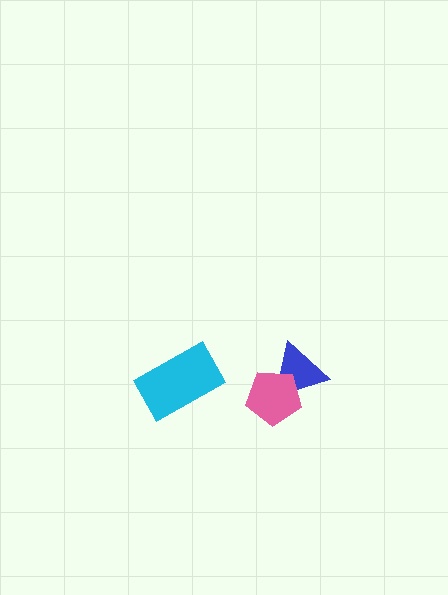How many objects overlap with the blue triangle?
1 object overlaps with the blue triangle.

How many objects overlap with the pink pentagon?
1 object overlaps with the pink pentagon.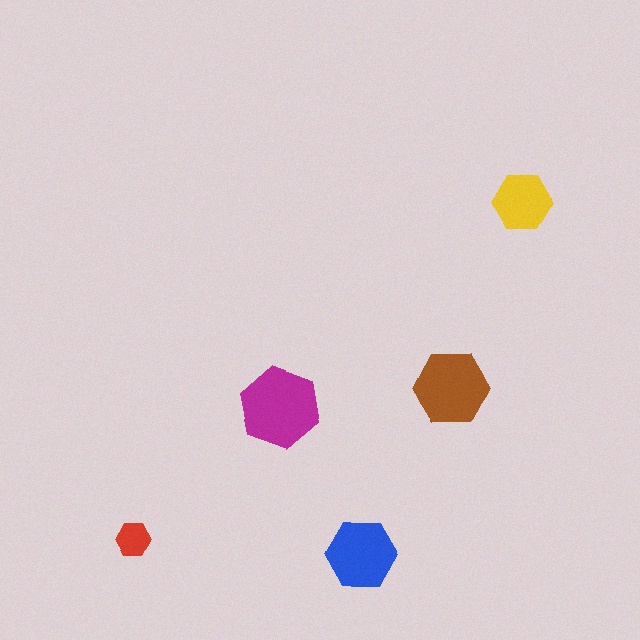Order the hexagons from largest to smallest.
the magenta one, the brown one, the blue one, the yellow one, the red one.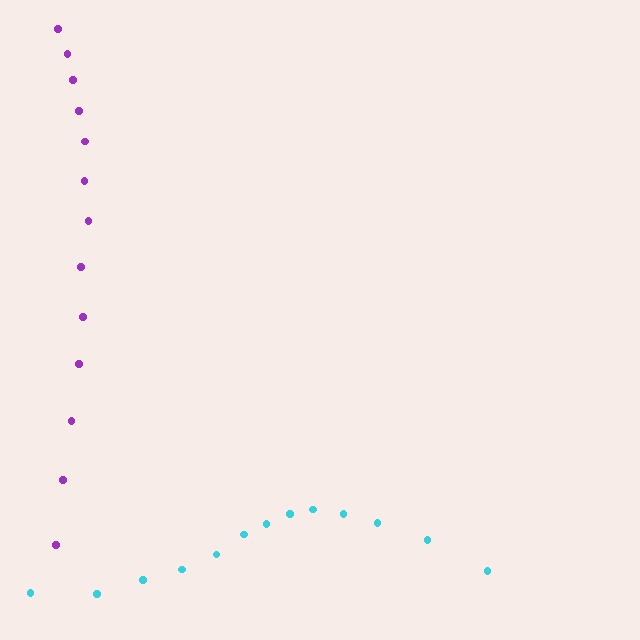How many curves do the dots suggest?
There are 2 distinct paths.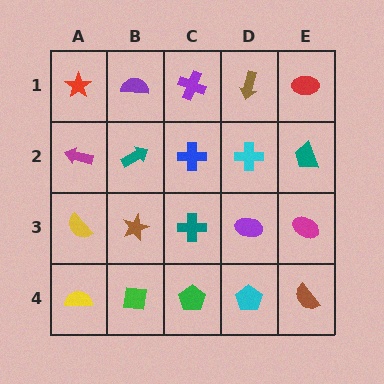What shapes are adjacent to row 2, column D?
A brown arrow (row 1, column D), a purple ellipse (row 3, column D), a blue cross (row 2, column C), a teal trapezoid (row 2, column E).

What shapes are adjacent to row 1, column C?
A blue cross (row 2, column C), a purple semicircle (row 1, column B), a brown arrow (row 1, column D).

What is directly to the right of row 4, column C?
A cyan pentagon.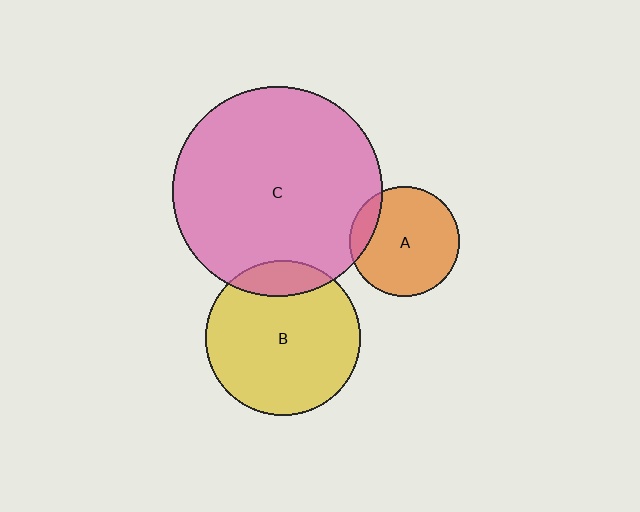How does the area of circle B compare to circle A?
Approximately 2.0 times.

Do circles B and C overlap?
Yes.